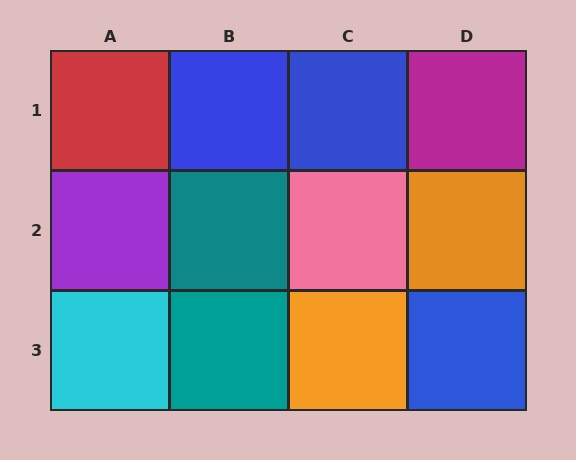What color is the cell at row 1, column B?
Blue.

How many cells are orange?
2 cells are orange.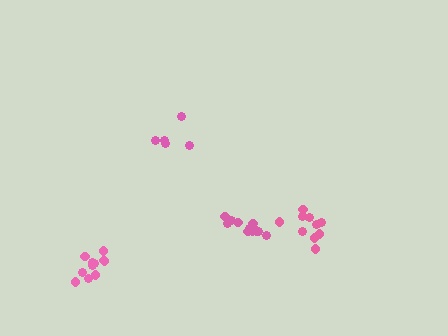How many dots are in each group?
Group 1: 11 dots, Group 2: 11 dots, Group 3: 5 dots, Group 4: 10 dots (37 total).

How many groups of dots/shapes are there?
There are 4 groups.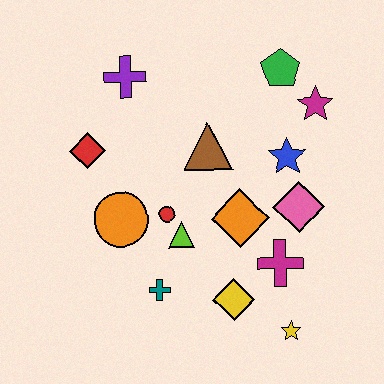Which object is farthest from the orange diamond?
The purple cross is farthest from the orange diamond.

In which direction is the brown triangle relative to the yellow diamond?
The brown triangle is above the yellow diamond.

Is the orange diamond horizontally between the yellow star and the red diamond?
Yes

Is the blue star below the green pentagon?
Yes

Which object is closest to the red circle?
The lime triangle is closest to the red circle.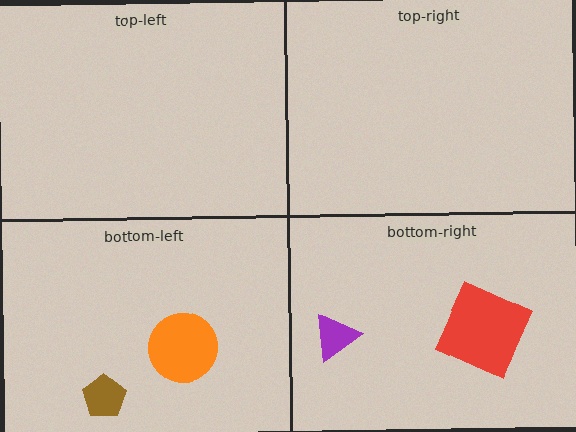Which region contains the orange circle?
The bottom-left region.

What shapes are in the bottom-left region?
The brown pentagon, the orange circle.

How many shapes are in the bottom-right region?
2.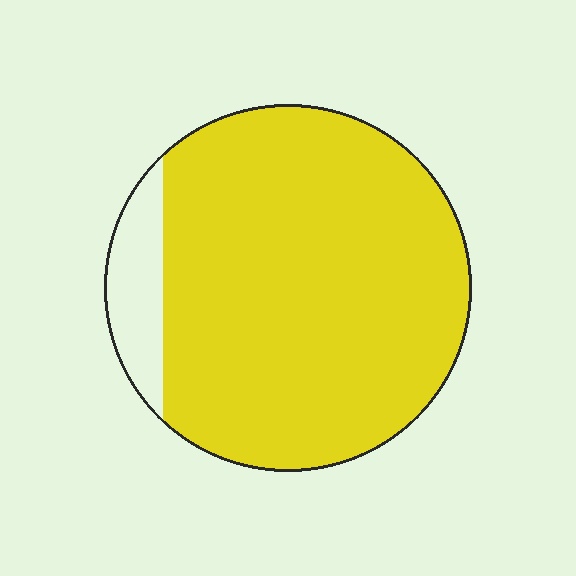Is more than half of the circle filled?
Yes.